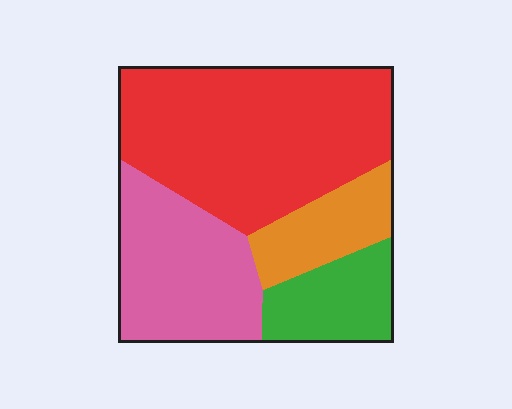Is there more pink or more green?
Pink.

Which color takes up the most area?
Red, at roughly 45%.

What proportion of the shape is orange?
Orange covers roughly 15% of the shape.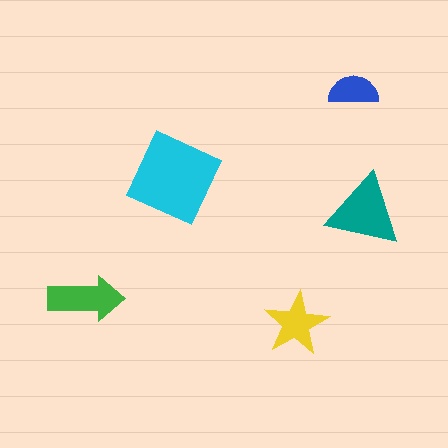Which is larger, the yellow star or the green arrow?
The green arrow.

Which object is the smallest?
The blue semicircle.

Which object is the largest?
The cyan square.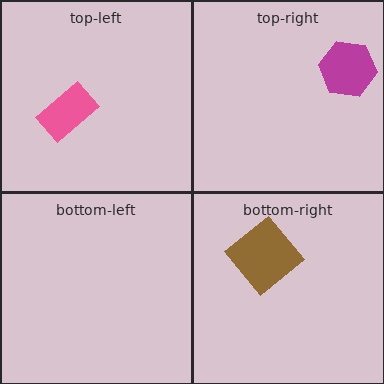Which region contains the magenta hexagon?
The top-right region.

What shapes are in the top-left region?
The pink rectangle.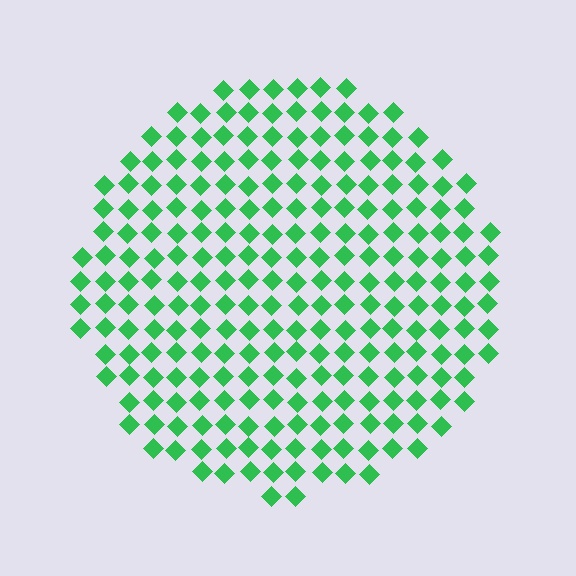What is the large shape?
The large shape is a circle.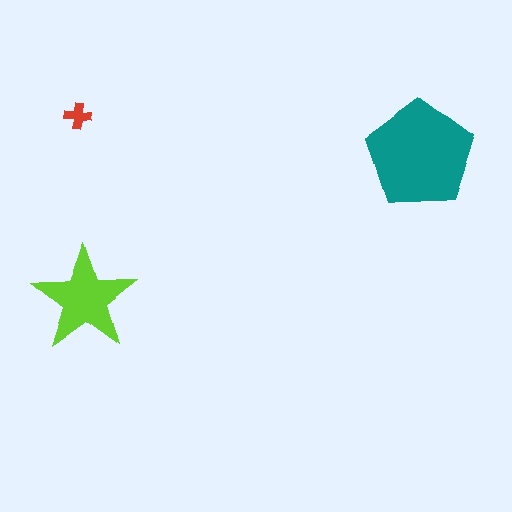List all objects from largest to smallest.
The teal pentagon, the lime star, the red cross.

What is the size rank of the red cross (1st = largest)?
3rd.